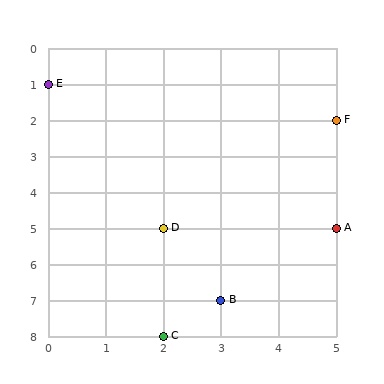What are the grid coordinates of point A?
Point A is at grid coordinates (5, 5).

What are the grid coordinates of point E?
Point E is at grid coordinates (0, 1).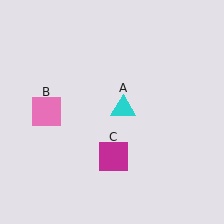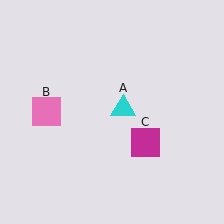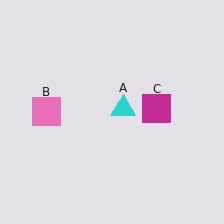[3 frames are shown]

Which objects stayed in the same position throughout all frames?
Cyan triangle (object A) and pink square (object B) remained stationary.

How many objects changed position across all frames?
1 object changed position: magenta square (object C).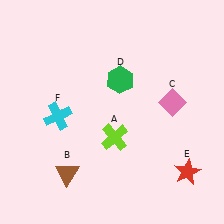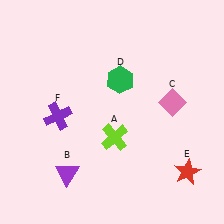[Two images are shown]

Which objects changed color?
B changed from brown to purple. F changed from cyan to purple.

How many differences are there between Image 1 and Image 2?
There are 2 differences between the two images.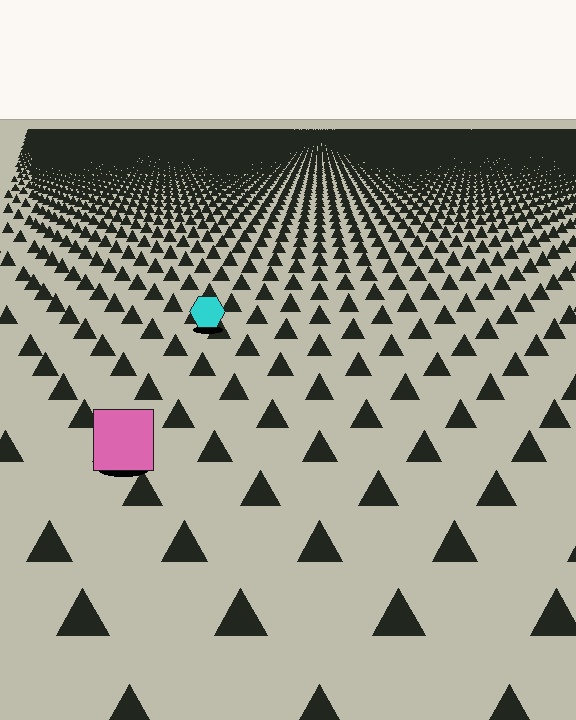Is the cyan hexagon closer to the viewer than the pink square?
No. The pink square is closer — you can tell from the texture gradient: the ground texture is coarser near it.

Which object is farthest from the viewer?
The cyan hexagon is farthest from the viewer. It appears smaller and the ground texture around it is denser.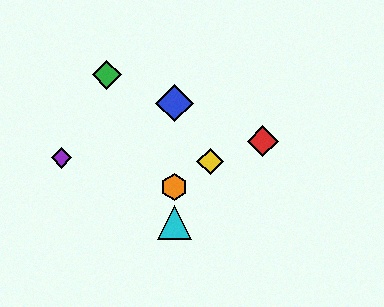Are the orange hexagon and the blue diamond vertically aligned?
Yes, both are at x≈174.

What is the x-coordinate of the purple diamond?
The purple diamond is at x≈61.